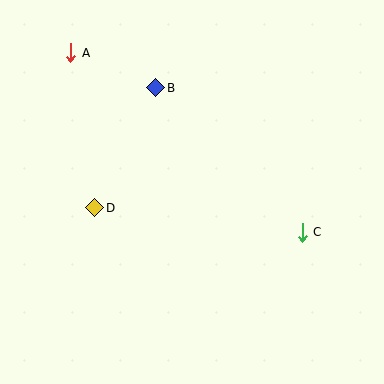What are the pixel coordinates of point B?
Point B is at (156, 88).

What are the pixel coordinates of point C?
Point C is at (302, 232).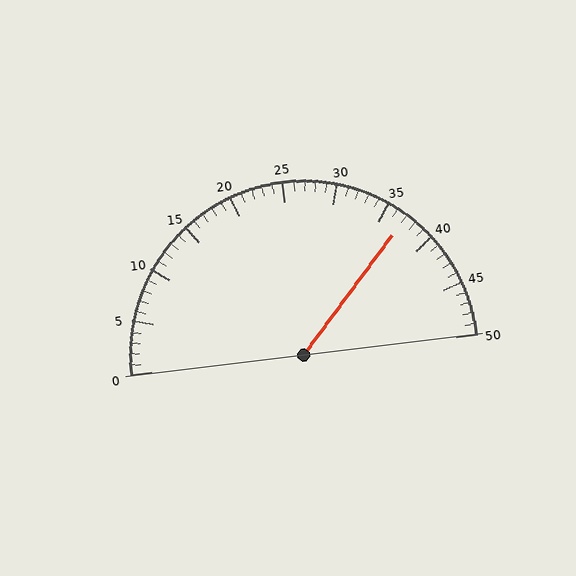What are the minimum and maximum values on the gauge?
The gauge ranges from 0 to 50.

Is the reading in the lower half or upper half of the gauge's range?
The reading is in the upper half of the range (0 to 50).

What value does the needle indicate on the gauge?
The needle indicates approximately 37.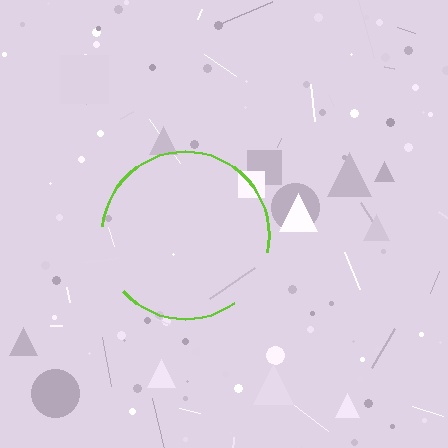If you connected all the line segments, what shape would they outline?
They would outline a circle.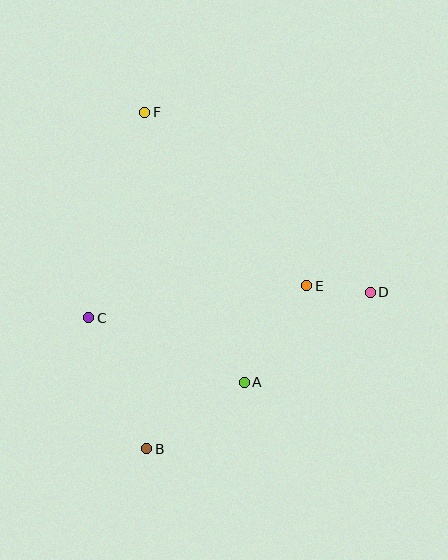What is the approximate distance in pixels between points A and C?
The distance between A and C is approximately 169 pixels.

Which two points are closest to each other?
Points D and E are closest to each other.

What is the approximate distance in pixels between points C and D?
The distance between C and D is approximately 283 pixels.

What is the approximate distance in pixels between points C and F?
The distance between C and F is approximately 213 pixels.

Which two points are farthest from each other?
Points B and F are farthest from each other.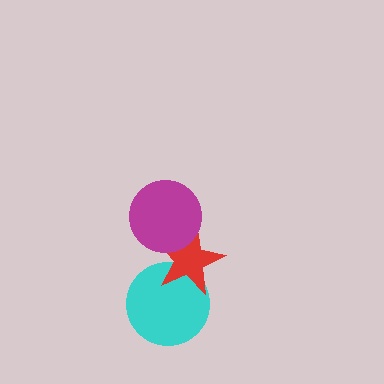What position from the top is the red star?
The red star is 2nd from the top.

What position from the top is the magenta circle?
The magenta circle is 1st from the top.